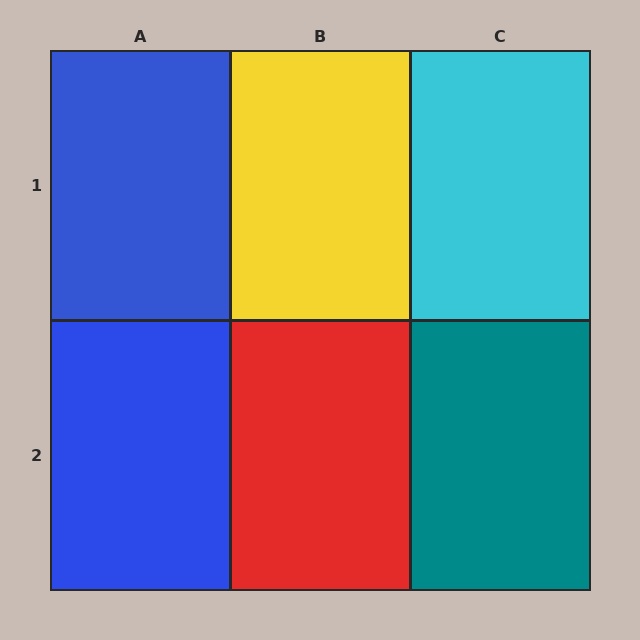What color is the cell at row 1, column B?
Yellow.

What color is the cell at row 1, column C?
Cyan.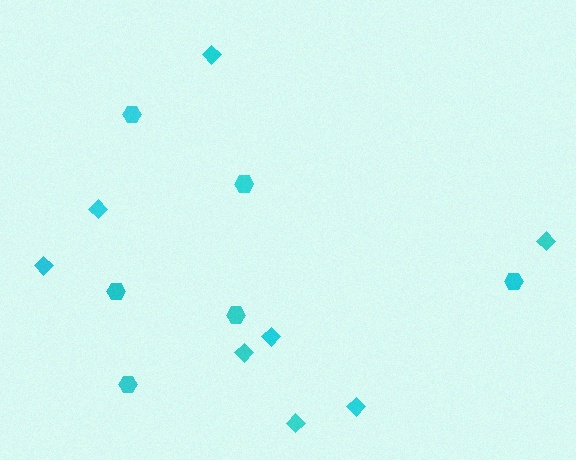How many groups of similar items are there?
There are 2 groups: one group of hexagons (6) and one group of diamonds (8).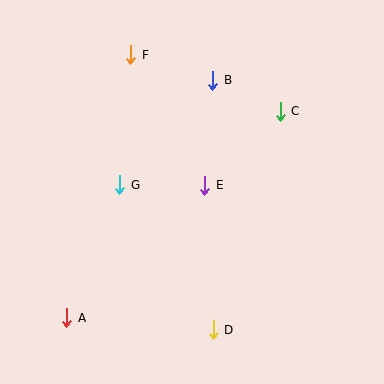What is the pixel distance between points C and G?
The distance between C and G is 177 pixels.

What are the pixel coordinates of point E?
Point E is at (205, 185).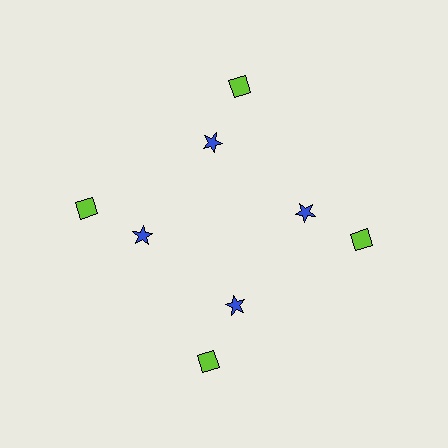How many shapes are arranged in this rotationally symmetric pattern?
There are 8 shapes, arranged in 4 groups of 2.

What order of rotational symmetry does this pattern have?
This pattern has 4-fold rotational symmetry.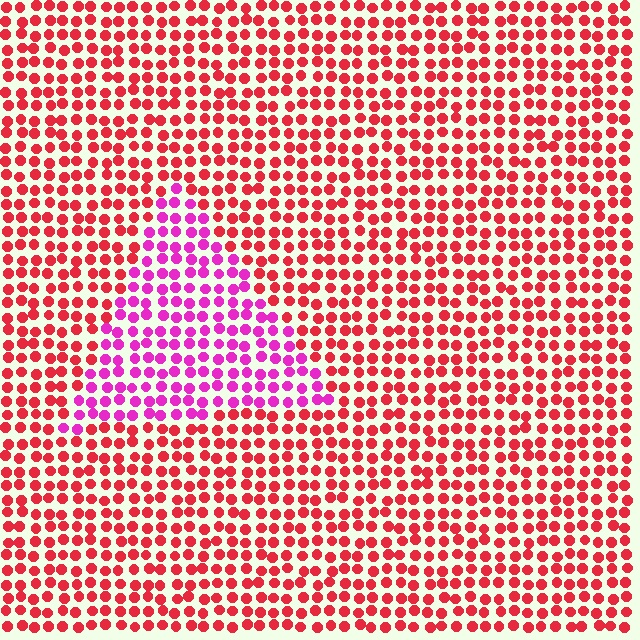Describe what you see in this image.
The image is filled with small red elements in a uniform arrangement. A triangle-shaped region is visible where the elements are tinted to a slightly different hue, forming a subtle color boundary.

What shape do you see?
I see a triangle.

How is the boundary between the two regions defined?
The boundary is defined purely by a slight shift in hue (about 44 degrees). Spacing, size, and orientation are identical on both sides.